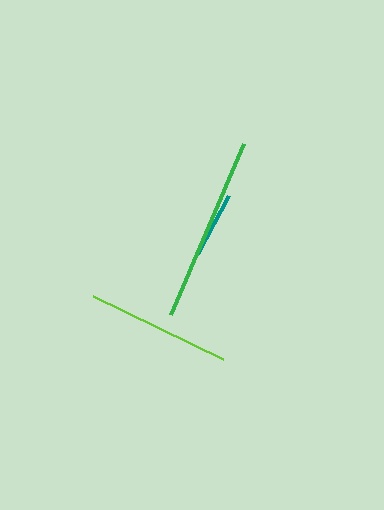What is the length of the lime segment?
The lime segment is approximately 144 pixels long.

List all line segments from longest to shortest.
From longest to shortest: green, lime, teal.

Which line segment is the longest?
The green line is the longest at approximately 185 pixels.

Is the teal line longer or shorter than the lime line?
The lime line is longer than the teal line.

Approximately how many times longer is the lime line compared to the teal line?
The lime line is approximately 2.2 times the length of the teal line.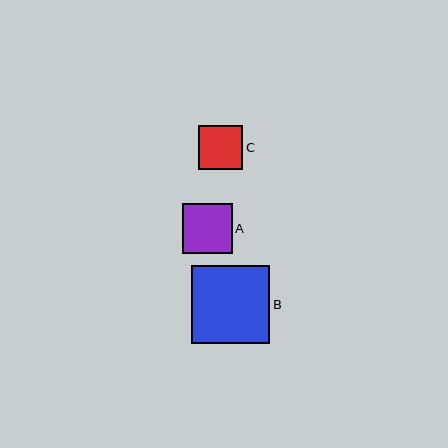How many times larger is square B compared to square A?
Square B is approximately 1.6 times the size of square A.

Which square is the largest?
Square B is the largest with a size of approximately 78 pixels.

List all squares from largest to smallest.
From largest to smallest: B, A, C.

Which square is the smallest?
Square C is the smallest with a size of approximately 44 pixels.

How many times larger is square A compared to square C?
Square A is approximately 1.1 times the size of square C.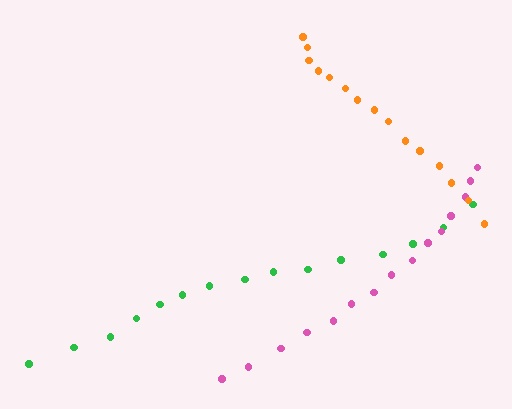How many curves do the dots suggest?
There are 3 distinct paths.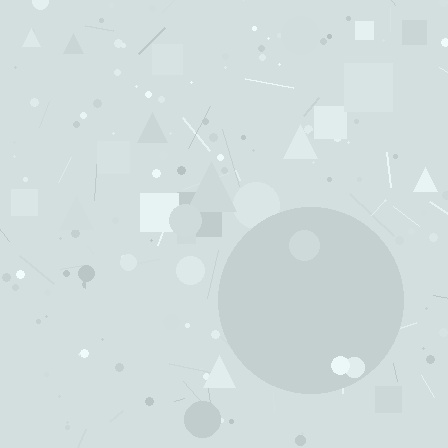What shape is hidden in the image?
A circle is hidden in the image.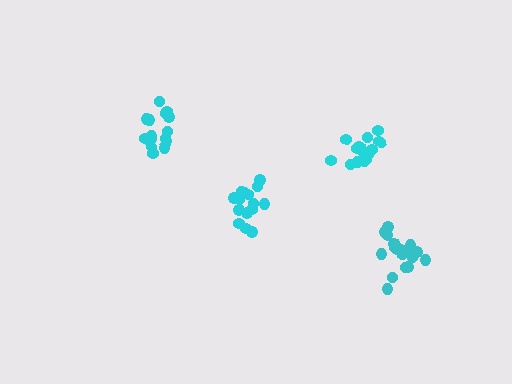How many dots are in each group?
Group 1: 15 dots, Group 2: 15 dots, Group 3: 19 dots, Group 4: 17 dots (66 total).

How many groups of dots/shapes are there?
There are 4 groups.